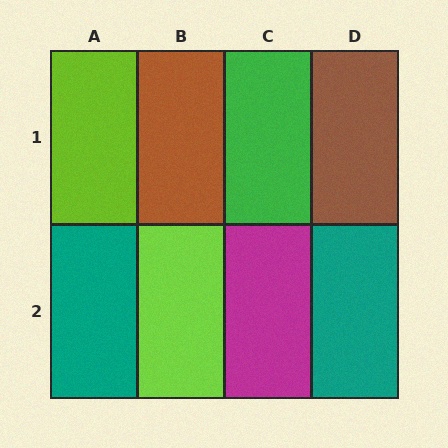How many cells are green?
1 cell is green.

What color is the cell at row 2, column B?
Lime.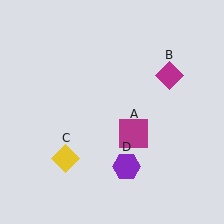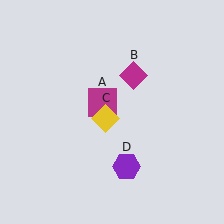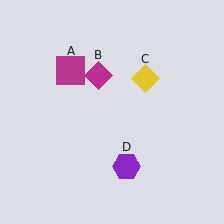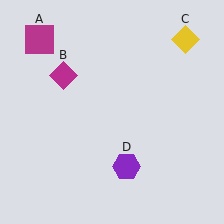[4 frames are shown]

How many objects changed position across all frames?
3 objects changed position: magenta square (object A), magenta diamond (object B), yellow diamond (object C).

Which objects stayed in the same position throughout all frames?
Purple hexagon (object D) remained stationary.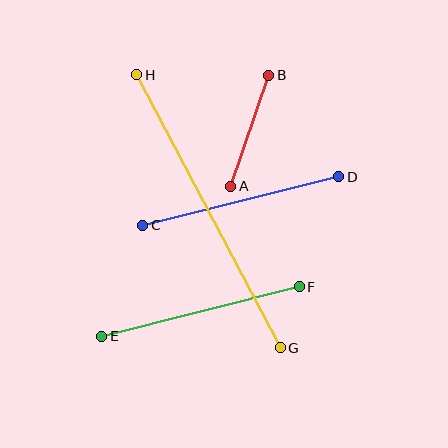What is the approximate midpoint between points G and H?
The midpoint is at approximately (209, 211) pixels.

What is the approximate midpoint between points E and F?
The midpoint is at approximately (200, 312) pixels.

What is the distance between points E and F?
The distance is approximately 203 pixels.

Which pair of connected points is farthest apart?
Points G and H are farthest apart.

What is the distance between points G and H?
The distance is approximately 308 pixels.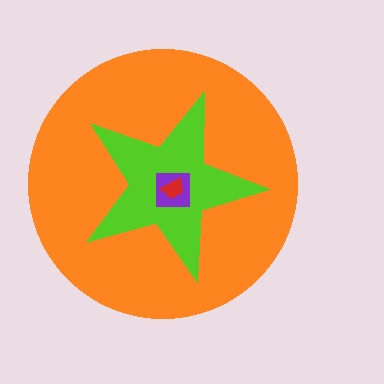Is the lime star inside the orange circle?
Yes.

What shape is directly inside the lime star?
The purple square.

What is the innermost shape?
The red trapezoid.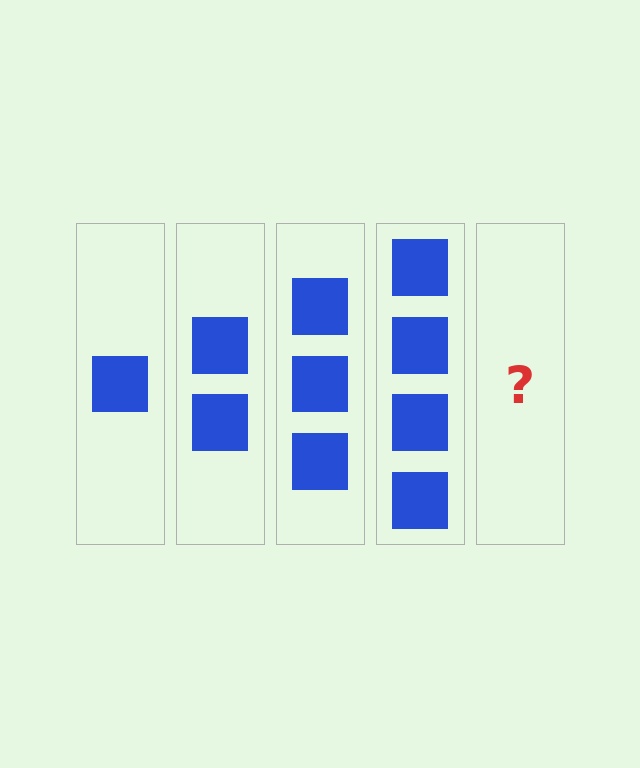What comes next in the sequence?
The next element should be 5 squares.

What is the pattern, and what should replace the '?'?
The pattern is that each step adds one more square. The '?' should be 5 squares.